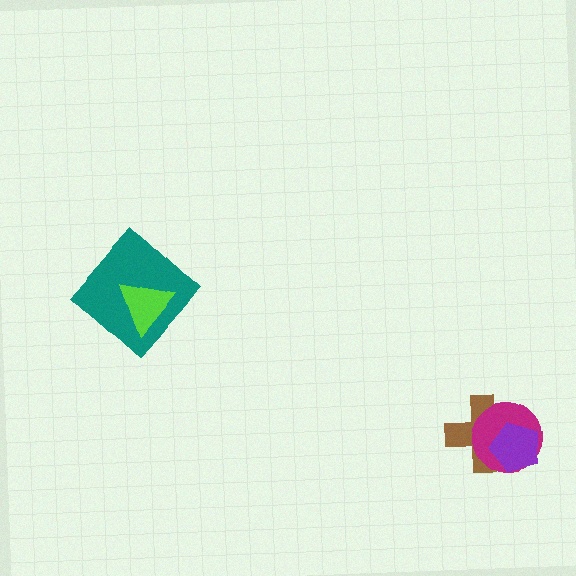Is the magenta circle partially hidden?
Yes, it is partially covered by another shape.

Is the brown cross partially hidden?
Yes, it is partially covered by another shape.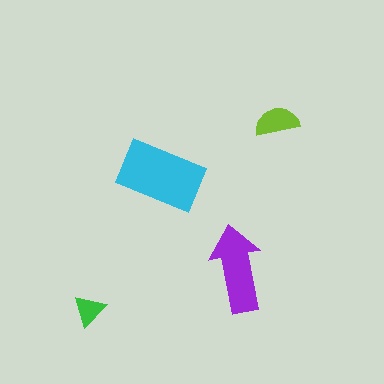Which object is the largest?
The cyan rectangle.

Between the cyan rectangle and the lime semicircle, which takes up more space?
The cyan rectangle.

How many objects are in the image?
There are 4 objects in the image.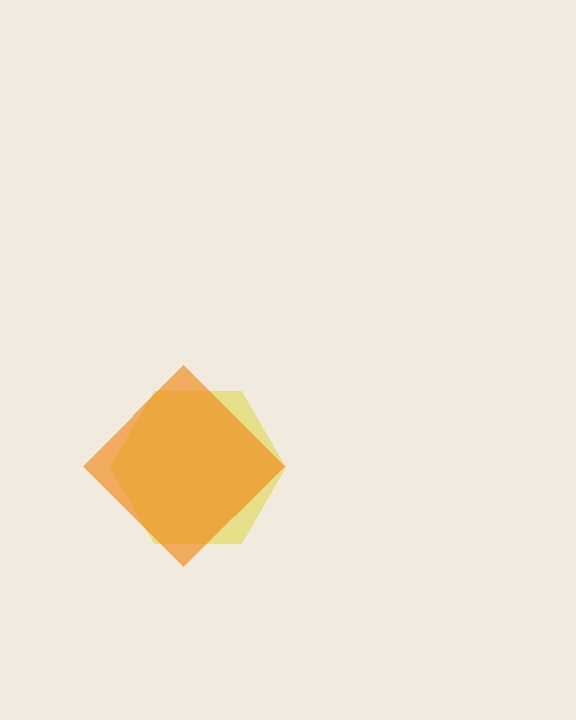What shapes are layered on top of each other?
The layered shapes are: a yellow hexagon, an orange diamond.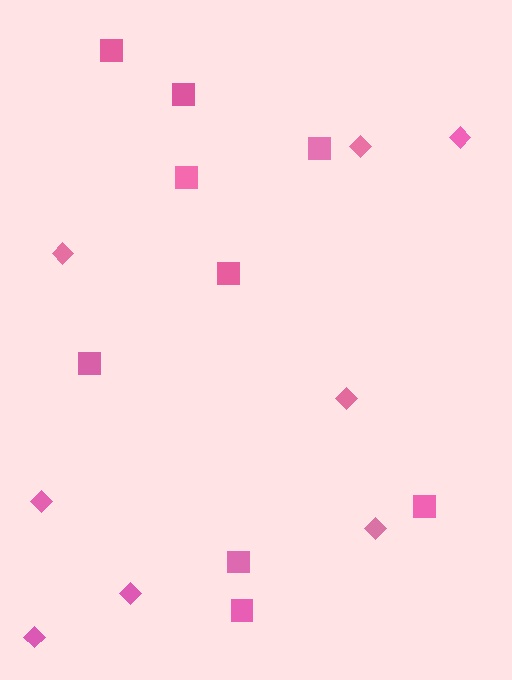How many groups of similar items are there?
There are 2 groups: one group of diamonds (8) and one group of squares (9).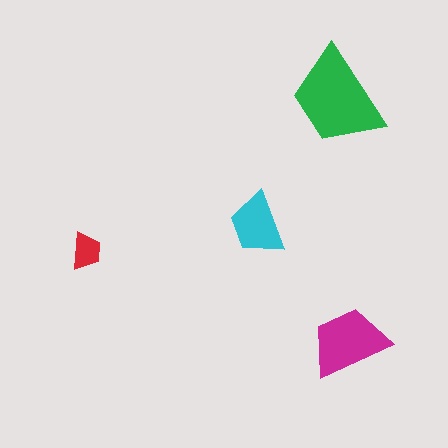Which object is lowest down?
The magenta trapezoid is bottommost.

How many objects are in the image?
There are 4 objects in the image.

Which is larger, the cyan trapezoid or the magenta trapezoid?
The magenta one.